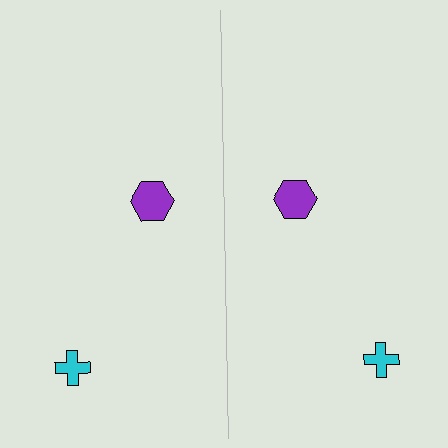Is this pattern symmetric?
Yes, this pattern has bilateral (reflection) symmetry.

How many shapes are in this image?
There are 4 shapes in this image.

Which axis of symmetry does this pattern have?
The pattern has a vertical axis of symmetry running through the center of the image.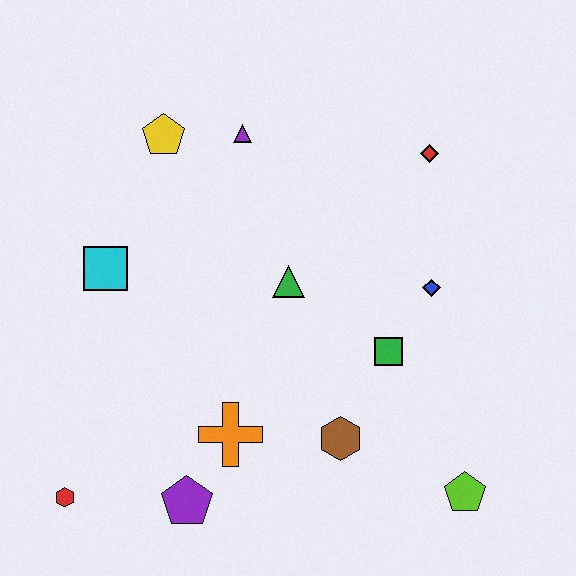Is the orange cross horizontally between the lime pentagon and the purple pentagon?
Yes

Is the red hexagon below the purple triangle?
Yes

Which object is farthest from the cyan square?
The lime pentagon is farthest from the cyan square.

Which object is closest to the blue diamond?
The green square is closest to the blue diamond.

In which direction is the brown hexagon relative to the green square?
The brown hexagon is below the green square.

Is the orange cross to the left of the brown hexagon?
Yes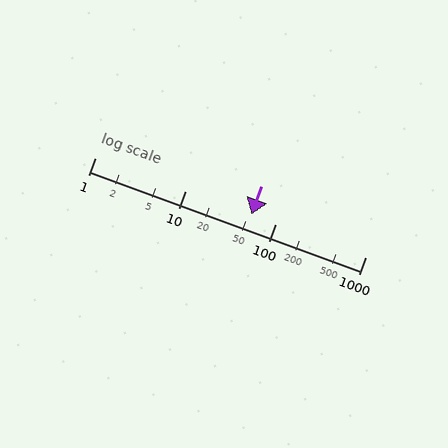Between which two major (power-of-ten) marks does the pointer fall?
The pointer is between 10 and 100.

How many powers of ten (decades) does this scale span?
The scale spans 3 decades, from 1 to 1000.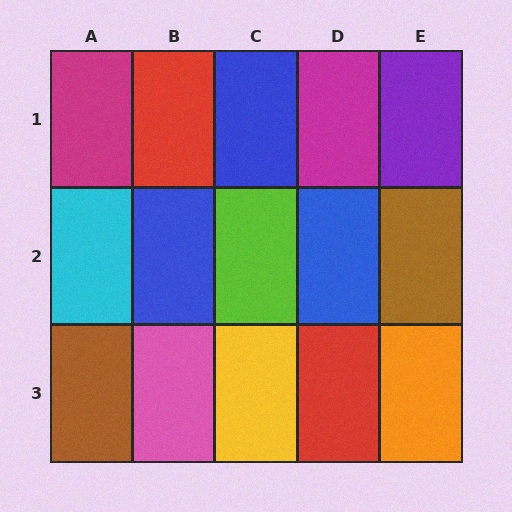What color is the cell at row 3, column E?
Orange.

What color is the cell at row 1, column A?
Magenta.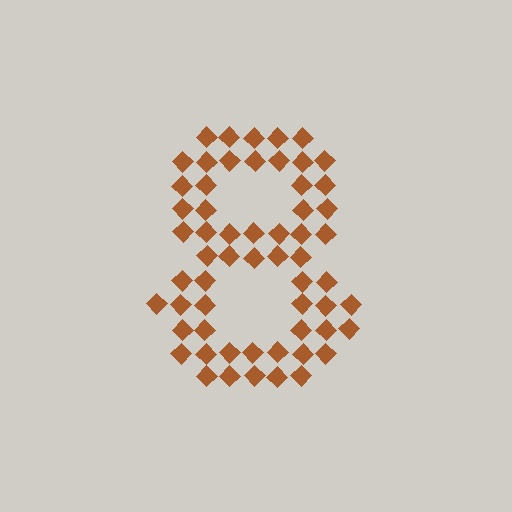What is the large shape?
The large shape is the digit 8.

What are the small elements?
The small elements are diamonds.